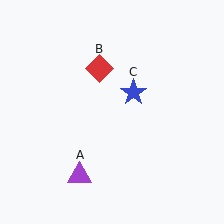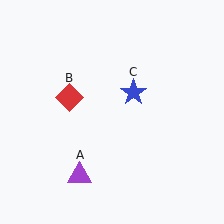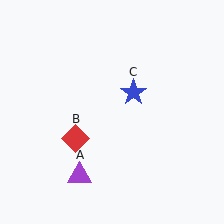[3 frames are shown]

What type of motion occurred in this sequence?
The red diamond (object B) rotated counterclockwise around the center of the scene.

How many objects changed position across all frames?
1 object changed position: red diamond (object B).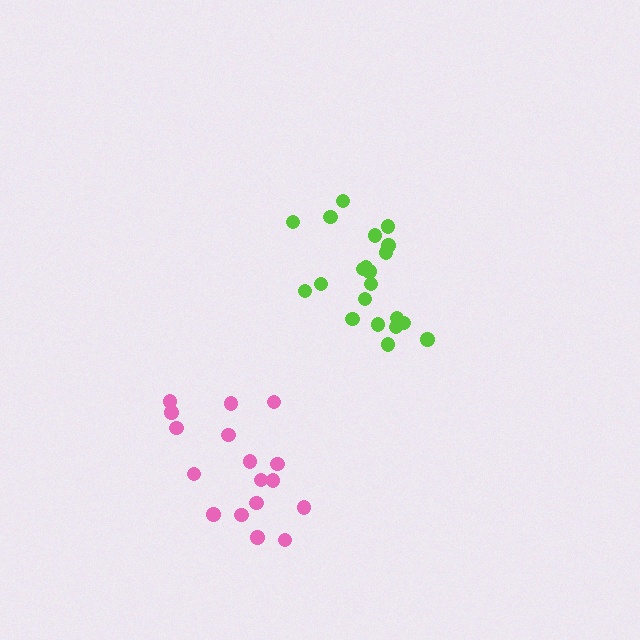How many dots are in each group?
Group 1: 21 dots, Group 2: 17 dots (38 total).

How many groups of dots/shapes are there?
There are 2 groups.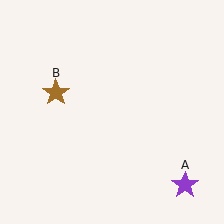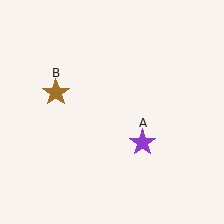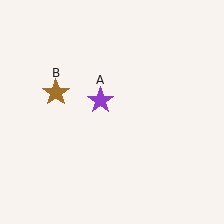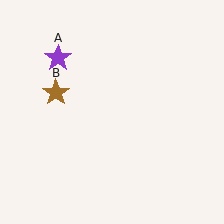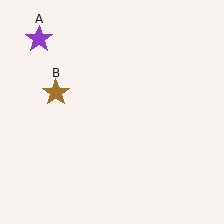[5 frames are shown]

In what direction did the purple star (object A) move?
The purple star (object A) moved up and to the left.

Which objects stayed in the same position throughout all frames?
Brown star (object B) remained stationary.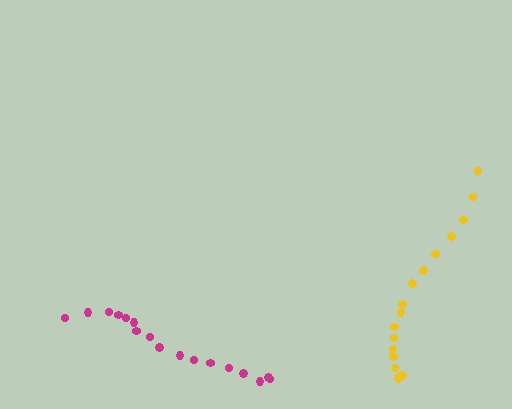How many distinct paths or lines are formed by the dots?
There are 2 distinct paths.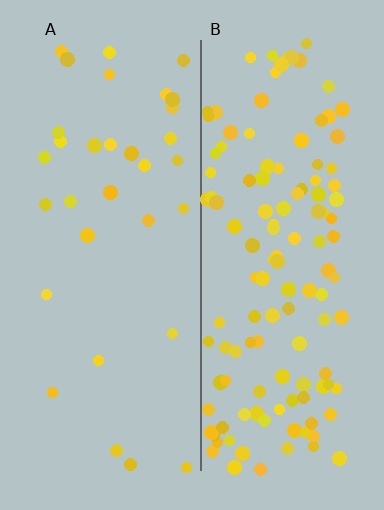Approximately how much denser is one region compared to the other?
Approximately 3.9× — region B over region A.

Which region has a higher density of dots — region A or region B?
B (the right).